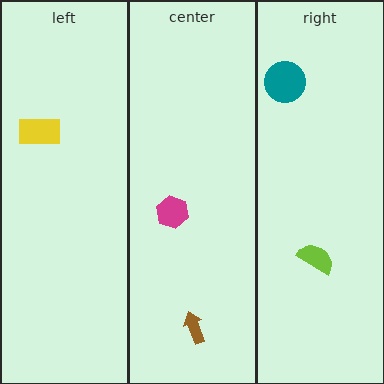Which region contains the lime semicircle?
The right region.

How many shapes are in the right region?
2.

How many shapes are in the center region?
2.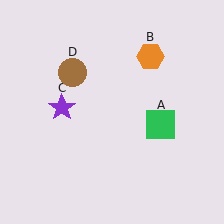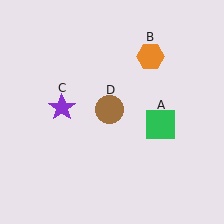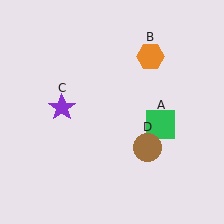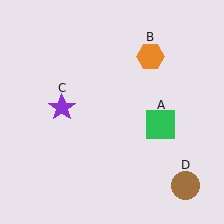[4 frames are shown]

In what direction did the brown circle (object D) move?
The brown circle (object D) moved down and to the right.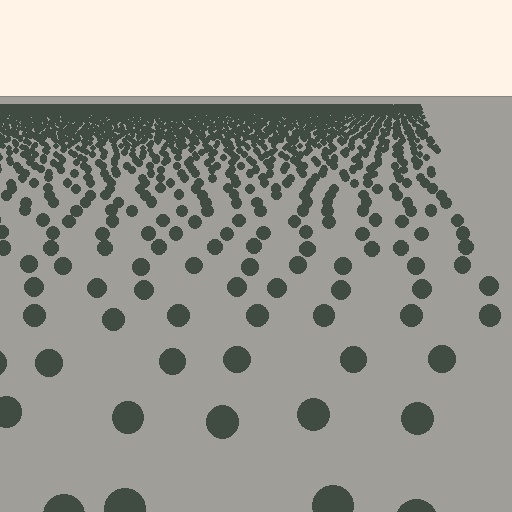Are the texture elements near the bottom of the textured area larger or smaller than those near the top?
Larger. Near the bottom, elements are closer to the viewer and appear at a bigger on-screen size.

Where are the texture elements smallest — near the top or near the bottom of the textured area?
Near the top.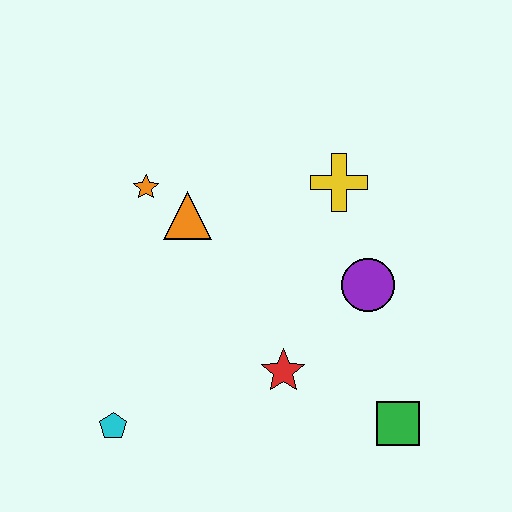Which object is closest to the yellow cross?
The purple circle is closest to the yellow cross.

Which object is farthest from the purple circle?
The cyan pentagon is farthest from the purple circle.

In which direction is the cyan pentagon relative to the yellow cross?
The cyan pentagon is below the yellow cross.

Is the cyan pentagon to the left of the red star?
Yes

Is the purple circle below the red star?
No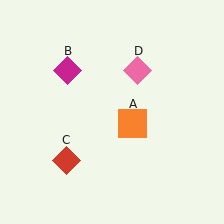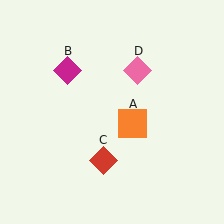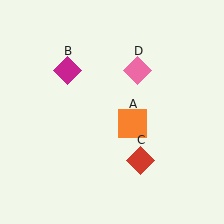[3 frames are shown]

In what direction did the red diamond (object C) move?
The red diamond (object C) moved right.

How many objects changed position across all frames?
1 object changed position: red diamond (object C).